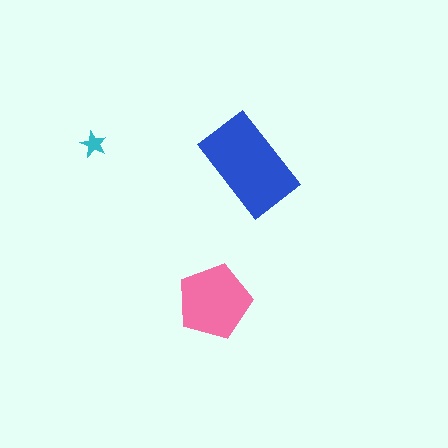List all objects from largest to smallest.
The blue rectangle, the pink pentagon, the cyan star.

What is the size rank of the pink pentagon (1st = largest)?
2nd.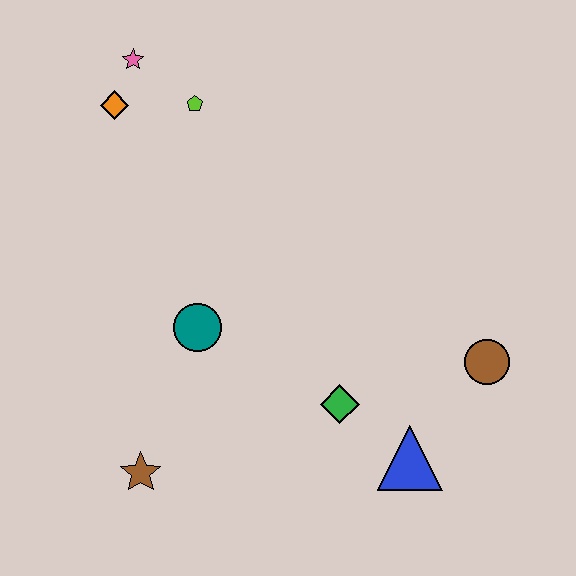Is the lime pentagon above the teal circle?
Yes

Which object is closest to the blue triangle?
The green diamond is closest to the blue triangle.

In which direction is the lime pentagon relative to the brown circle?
The lime pentagon is to the left of the brown circle.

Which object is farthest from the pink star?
The blue triangle is farthest from the pink star.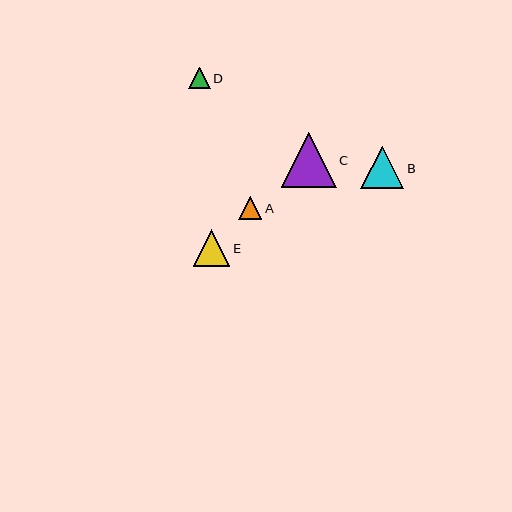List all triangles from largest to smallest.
From largest to smallest: C, B, E, A, D.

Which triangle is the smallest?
Triangle D is the smallest with a size of approximately 21 pixels.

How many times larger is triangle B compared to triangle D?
Triangle B is approximately 2.0 times the size of triangle D.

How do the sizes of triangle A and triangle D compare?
Triangle A and triangle D are approximately the same size.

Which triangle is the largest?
Triangle C is the largest with a size of approximately 55 pixels.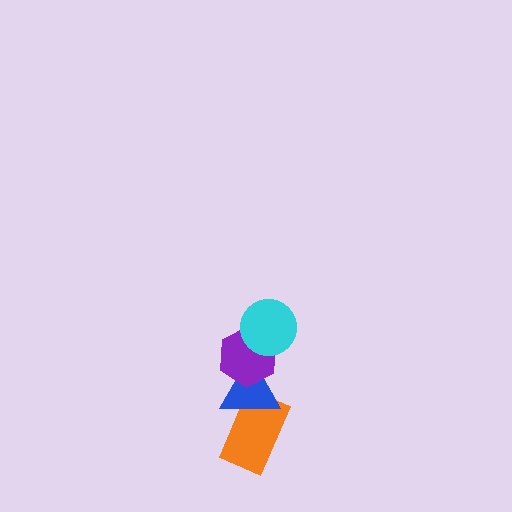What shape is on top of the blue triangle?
The purple hexagon is on top of the blue triangle.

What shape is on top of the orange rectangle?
The blue triangle is on top of the orange rectangle.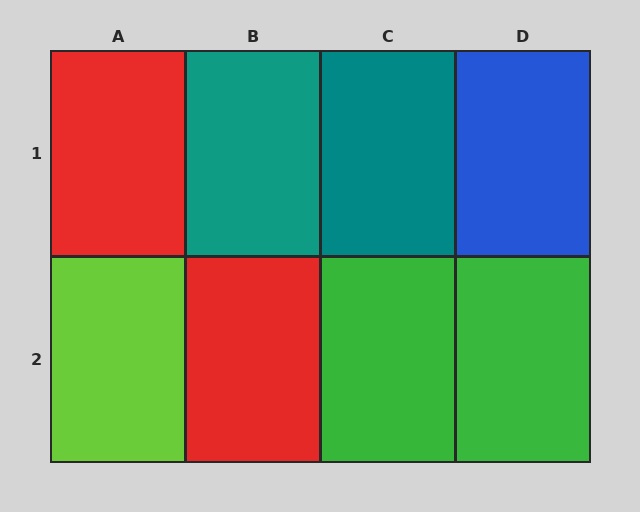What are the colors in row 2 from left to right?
Lime, red, green, green.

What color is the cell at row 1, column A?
Red.